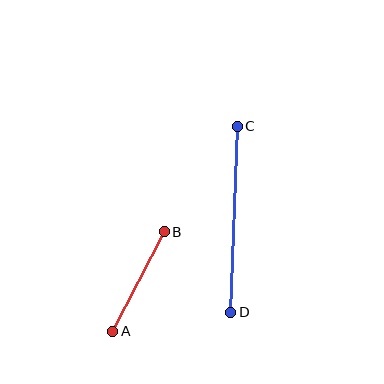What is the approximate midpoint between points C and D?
The midpoint is at approximately (234, 219) pixels.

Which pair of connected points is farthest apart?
Points C and D are farthest apart.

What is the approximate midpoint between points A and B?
The midpoint is at approximately (139, 281) pixels.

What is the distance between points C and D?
The distance is approximately 186 pixels.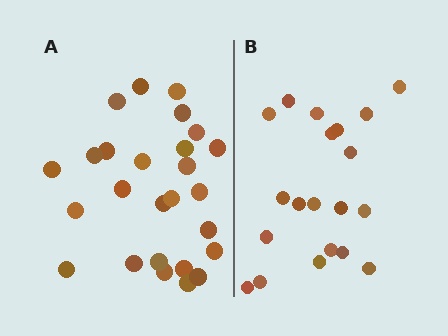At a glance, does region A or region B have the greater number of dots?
Region A (the left region) has more dots.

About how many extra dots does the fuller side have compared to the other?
Region A has about 6 more dots than region B.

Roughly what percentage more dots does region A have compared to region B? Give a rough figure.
About 30% more.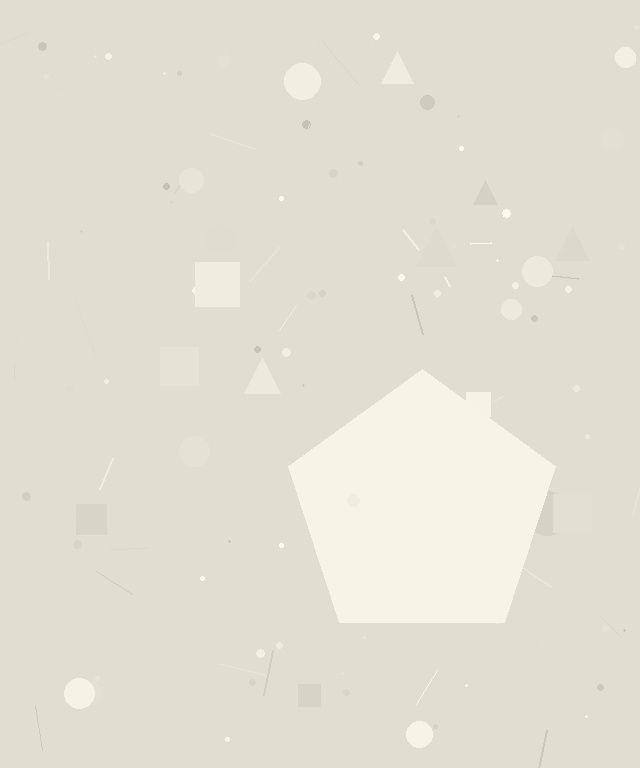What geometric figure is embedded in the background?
A pentagon is embedded in the background.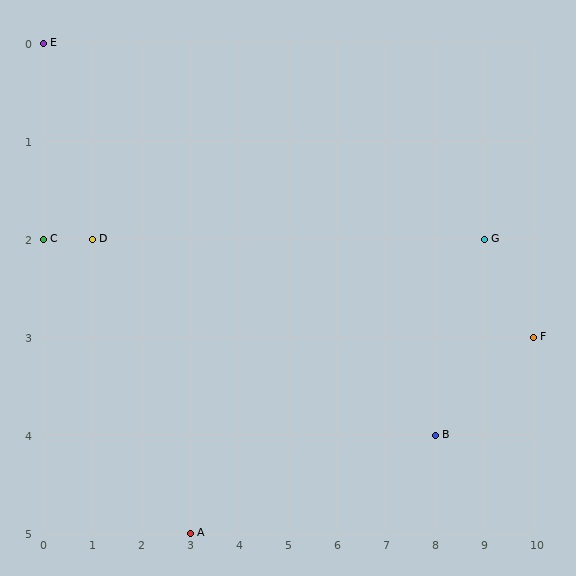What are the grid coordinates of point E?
Point E is at grid coordinates (0, 0).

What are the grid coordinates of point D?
Point D is at grid coordinates (1, 2).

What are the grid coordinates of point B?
Point B is at grid coordinates (8, 4).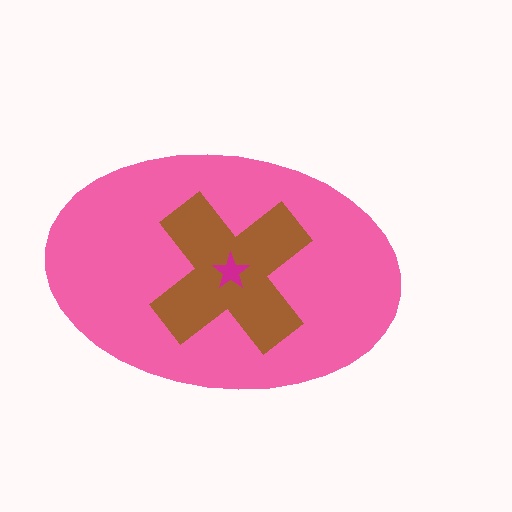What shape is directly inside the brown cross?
The magenta star.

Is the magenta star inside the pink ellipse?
Yes.